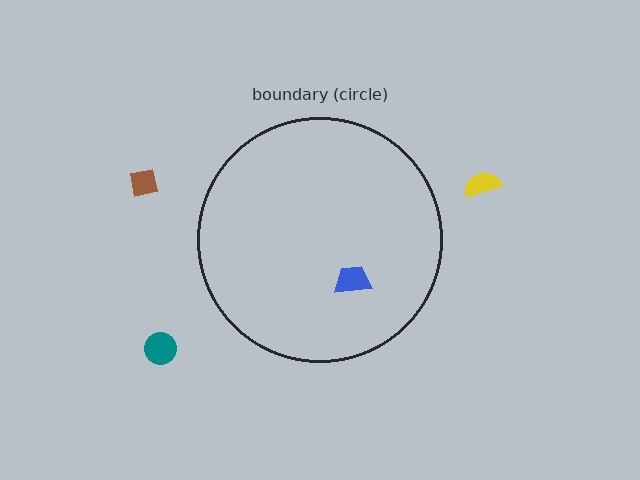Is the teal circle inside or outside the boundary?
Outside.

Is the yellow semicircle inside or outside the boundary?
Outside.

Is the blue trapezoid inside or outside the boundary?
Inside.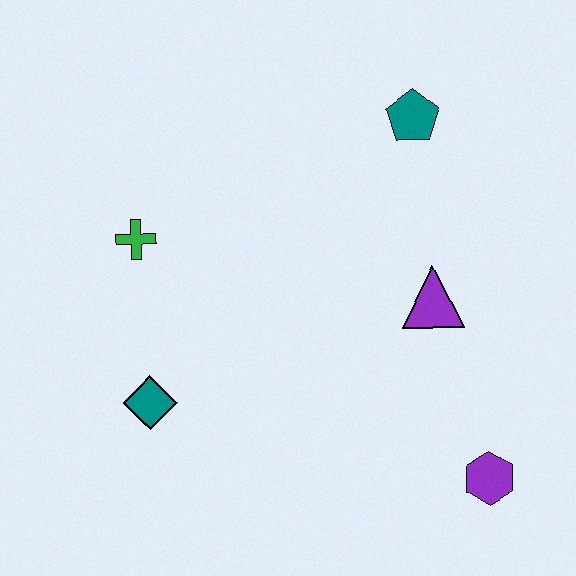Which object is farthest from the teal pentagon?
The teal diamond is farthest from the teal pentagon.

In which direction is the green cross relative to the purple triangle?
The green cross is to the left of the purple triangle.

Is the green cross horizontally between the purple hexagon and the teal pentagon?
No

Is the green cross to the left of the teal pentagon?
Yes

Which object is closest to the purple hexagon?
The purple triangle is closest to the purple hexagon.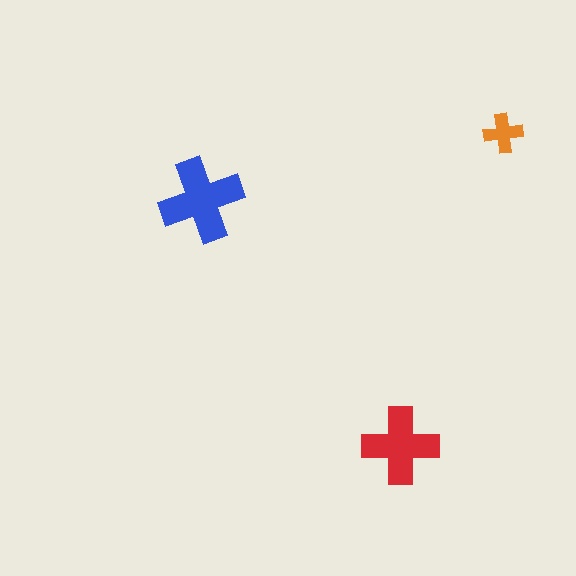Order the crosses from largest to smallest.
the blue one, the red one, the orange one.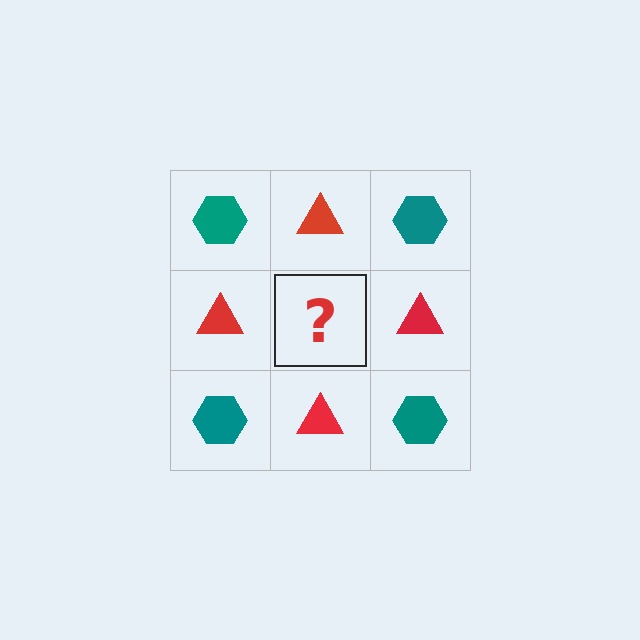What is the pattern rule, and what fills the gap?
The rule is that it alternates teal hexagon and red triangle in a checkerboard pattern. The gap should be filled with a teal hexagon.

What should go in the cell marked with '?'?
The missing cell should contain a teal hexagon.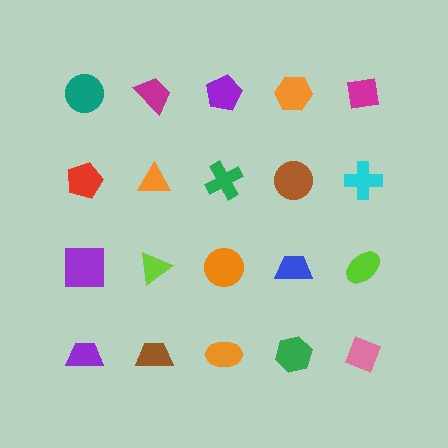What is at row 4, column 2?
A brown trapezoid.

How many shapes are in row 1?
5 shapes.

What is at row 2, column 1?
A red pentagon.